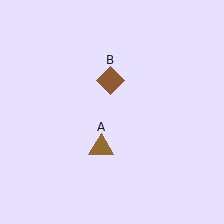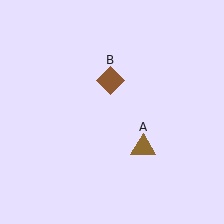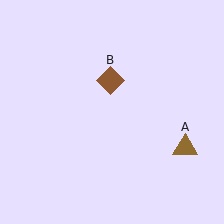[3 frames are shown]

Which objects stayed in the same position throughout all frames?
Brown diamond (object B) remained stationary.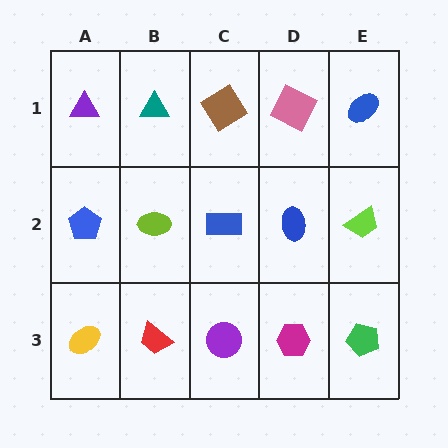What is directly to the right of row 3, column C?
A magenta hexagon.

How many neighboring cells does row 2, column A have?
3.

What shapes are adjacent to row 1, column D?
A blue ellipse (row 2, column D), a brown diamond (row 1, column C), a blue ellipse (row 1, column E).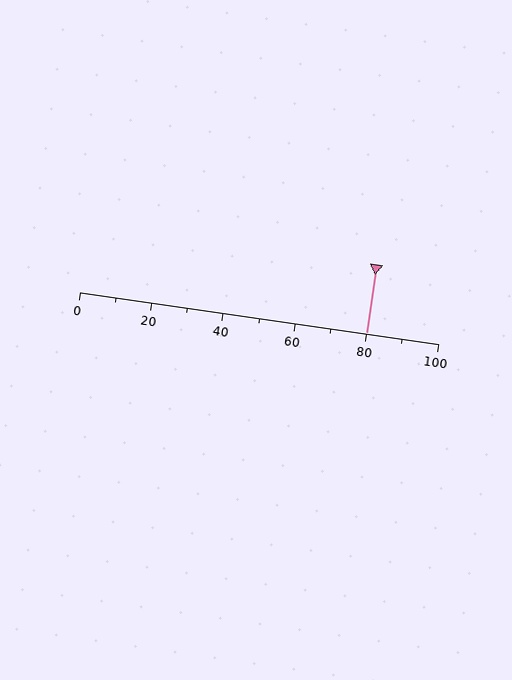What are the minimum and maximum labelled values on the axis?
The axis runs from 0 to 100.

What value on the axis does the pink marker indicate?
The marker indicates approximately 80.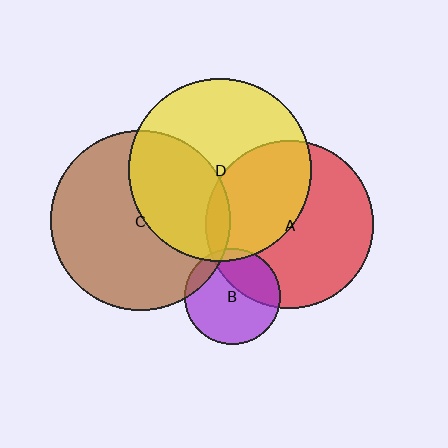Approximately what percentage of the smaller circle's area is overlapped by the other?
Approximately 10%.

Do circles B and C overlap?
Yes.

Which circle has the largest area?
Circle D (yellow).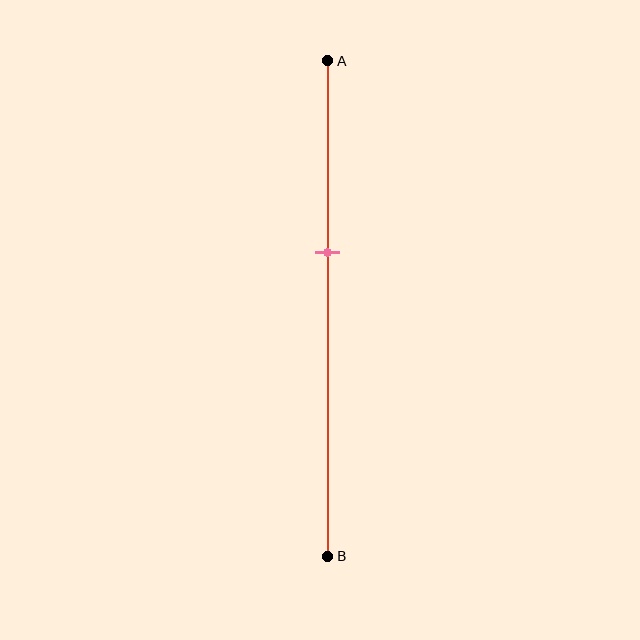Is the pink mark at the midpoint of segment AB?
No, the mark is at about 40% from A, not at the 50% midpoint.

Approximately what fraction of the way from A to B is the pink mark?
The pink mark is approximately 40% of the way from A to B.